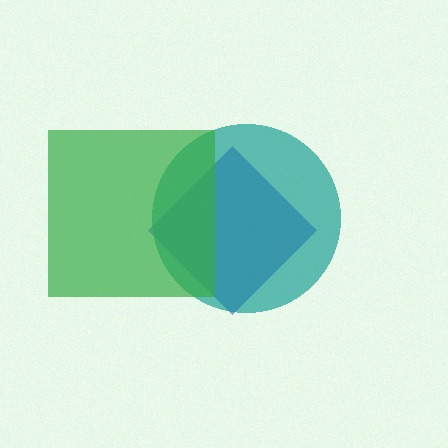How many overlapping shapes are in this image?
There are 3 overlapping shapes in the image.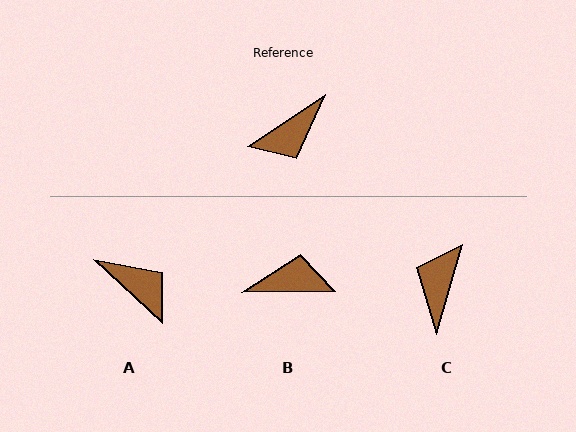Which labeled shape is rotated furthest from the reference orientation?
B, about 147 degrees away.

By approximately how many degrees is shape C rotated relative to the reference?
Approximately 139 degrees clockwise.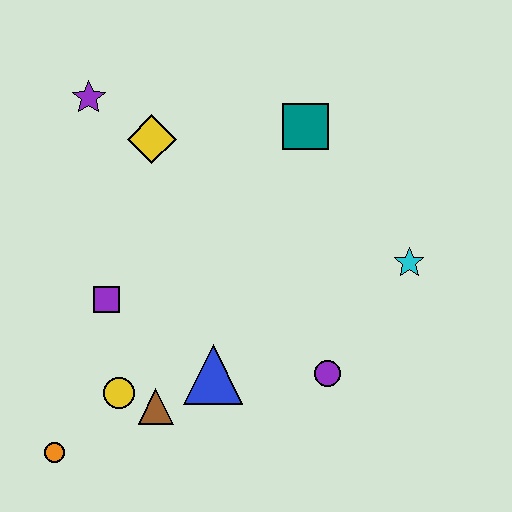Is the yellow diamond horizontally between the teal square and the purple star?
Yes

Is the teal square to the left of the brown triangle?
No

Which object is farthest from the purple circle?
The purple star is farthest from the purple circle.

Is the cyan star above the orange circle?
Yes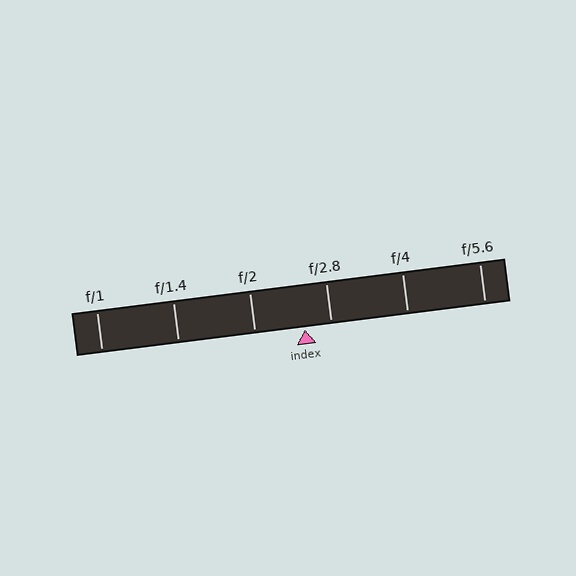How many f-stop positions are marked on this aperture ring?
There are 6 f-stop positions marked.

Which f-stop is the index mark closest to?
The index mark is closest to f/2.8.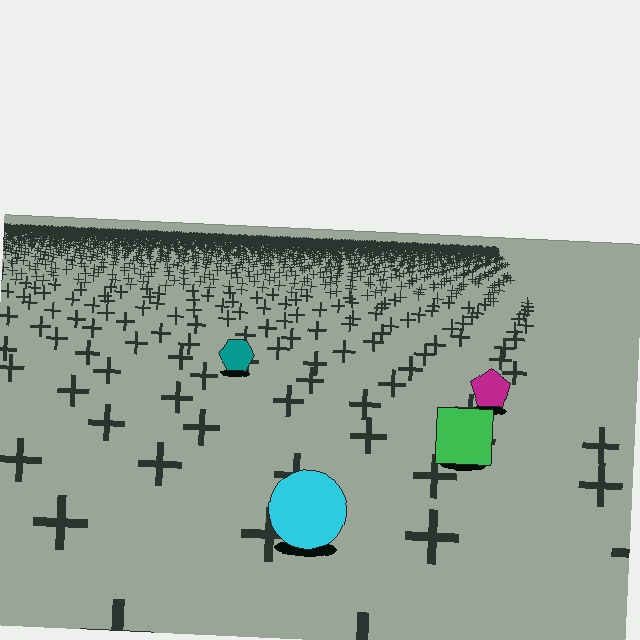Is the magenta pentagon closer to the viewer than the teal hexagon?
Yes. The magenta pentagon is closer — you can tell from the texture gradient: the ground texture is coarser near it.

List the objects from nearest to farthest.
From nearest to farthest: the cyan circle, the green square, the magenta pentagon, the teal hexagon.